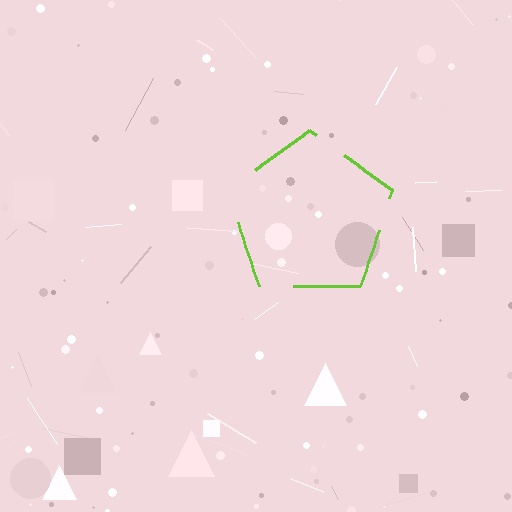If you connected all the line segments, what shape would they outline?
They would outline a pentagon.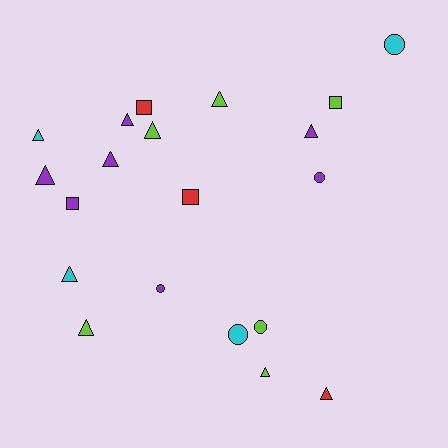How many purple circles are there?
There are 2 purple circles.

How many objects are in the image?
There are 20 objects.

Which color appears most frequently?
Purple, with 7 objects.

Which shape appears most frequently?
Triangle, with 11 objects.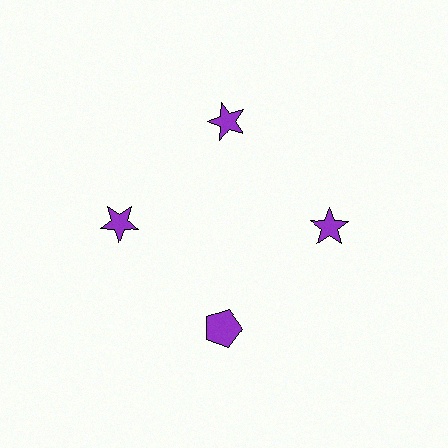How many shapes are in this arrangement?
There are 4 shapes arranged in a ring pattern.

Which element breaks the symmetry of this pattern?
The purple pentagon at roughly the 6 o'clock position breaks the symmetry. All other shapes are purple stars.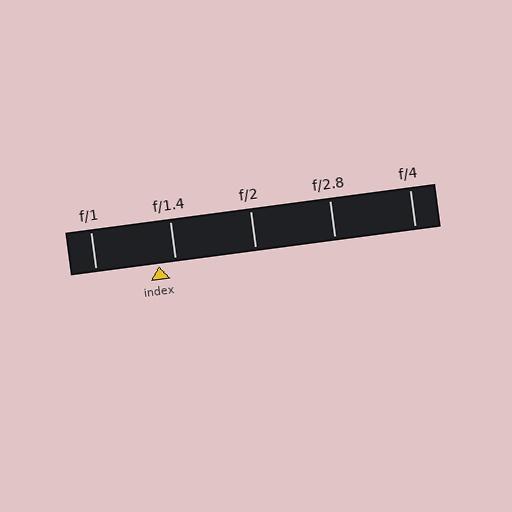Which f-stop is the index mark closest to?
The index mark is closest to f/1.4.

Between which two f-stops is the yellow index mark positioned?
The index mark is between f/1 and f/1.4.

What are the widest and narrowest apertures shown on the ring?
The widest aperture shown is f/1 and the narrowest is f/4.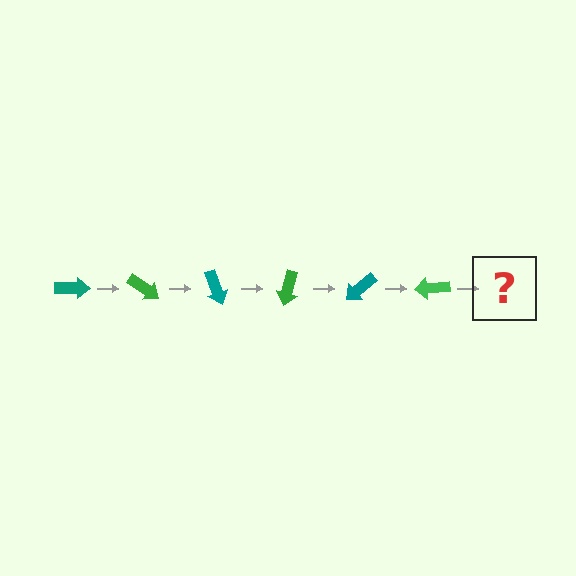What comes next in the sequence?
The next element should be a teal arrow, rotated 210 degrees from the start.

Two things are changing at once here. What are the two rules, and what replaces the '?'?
The two rules are that it rotates 35 degrees each step and the color cycles through teal and green. The '?' should be a teal arrow, rotated 210 degrees from the start.